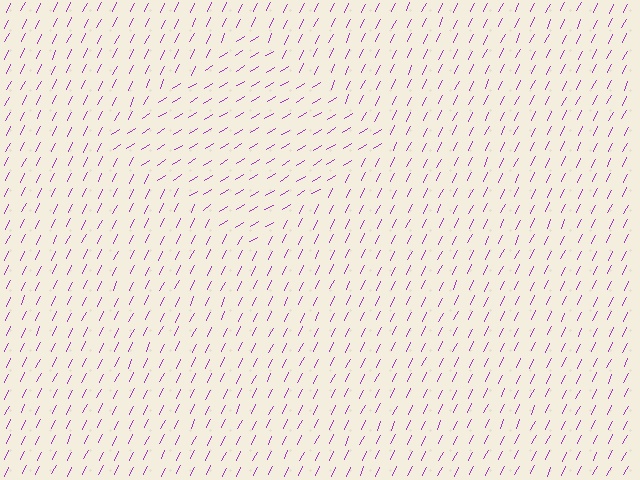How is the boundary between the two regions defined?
The boundary is defined purely by a change in line orientation (approximately 32 degrees difference). All lines are the same color and thickness.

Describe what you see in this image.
The image is filled with small purple line segments. A diamond region in the image has lines oriented differently from the surrounding lines, creating a visible texture boundary.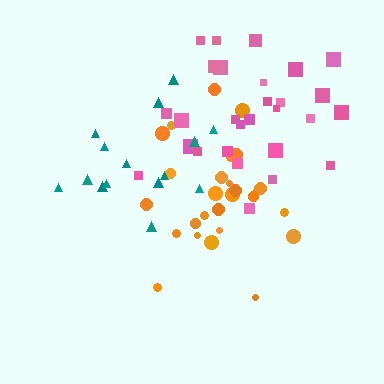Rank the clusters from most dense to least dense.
orange, teal, pink.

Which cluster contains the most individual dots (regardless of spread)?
Pink (29).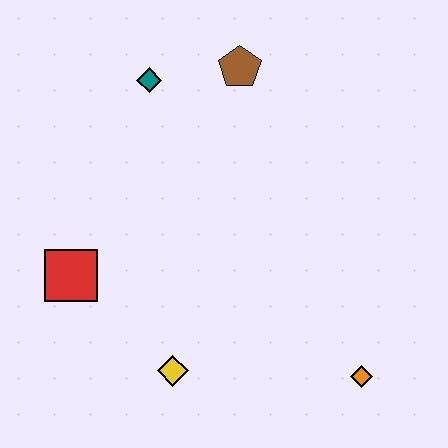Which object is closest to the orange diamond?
The yellow diamond is closest to the orange diamond.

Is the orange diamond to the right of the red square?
Yes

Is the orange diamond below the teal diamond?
Yes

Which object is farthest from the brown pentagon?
The orange diamond is farthest from the brown pentagon.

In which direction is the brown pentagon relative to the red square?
The brown pentagon is above the red square.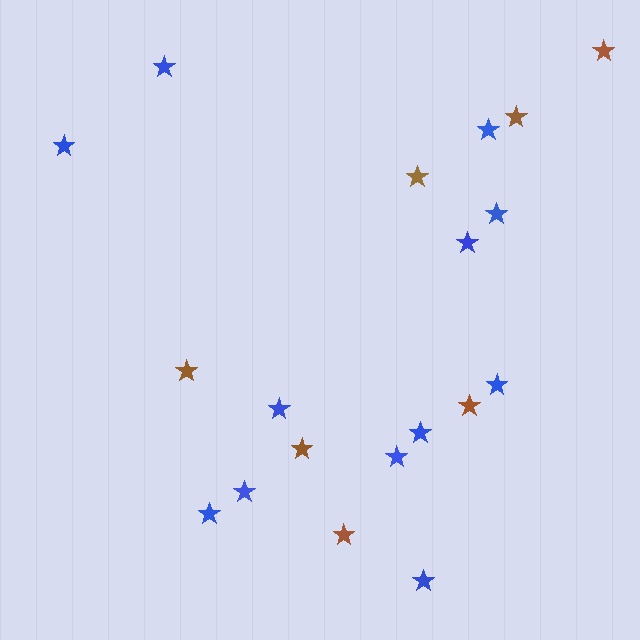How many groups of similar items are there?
There are 2 groups: one group of blue stars (12) and one group of brown stars (7).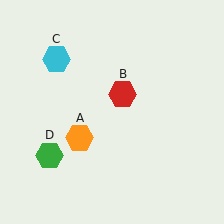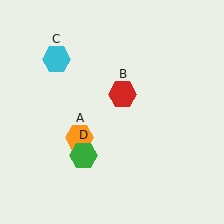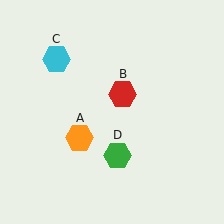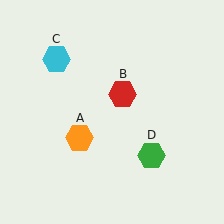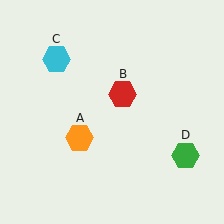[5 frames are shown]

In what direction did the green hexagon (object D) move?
The green hexagon (object D) moved right.